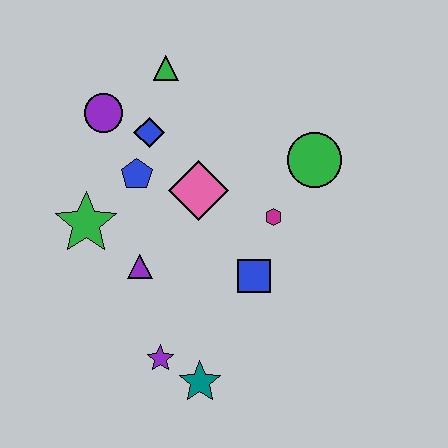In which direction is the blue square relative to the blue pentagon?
The blue square is to the right of the blue pentagon.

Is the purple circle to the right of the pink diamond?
No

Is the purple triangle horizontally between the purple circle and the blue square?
Yes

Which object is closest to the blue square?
The magenta hexagon is closest to the blue square.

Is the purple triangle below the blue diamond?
Yes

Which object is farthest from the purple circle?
The teal star is farthest from the purple circle.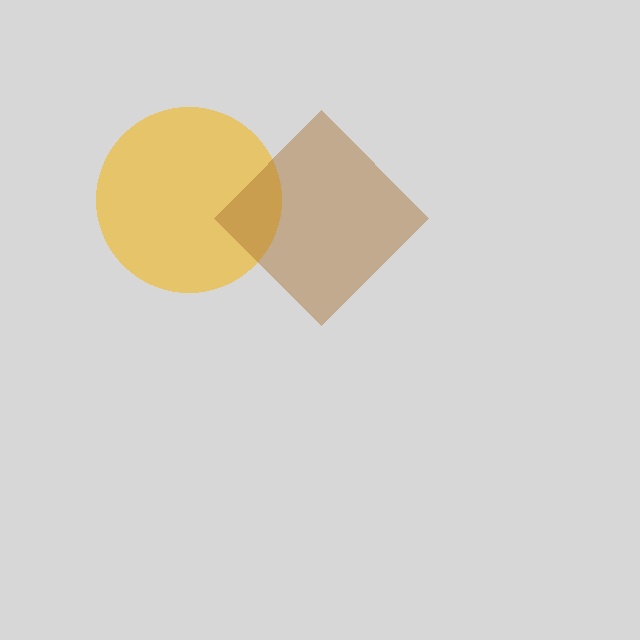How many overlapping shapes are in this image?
There are 2 overlapping shapes in the image.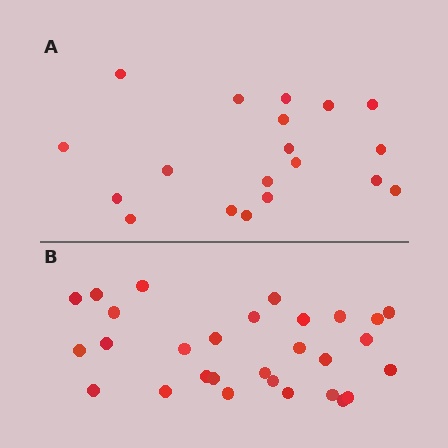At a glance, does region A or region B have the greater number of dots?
Region B (the bottom region) has more dots.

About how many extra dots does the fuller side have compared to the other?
Region B has roughly 10 or so more dots than region A.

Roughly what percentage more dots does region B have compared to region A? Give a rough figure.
About 55% more.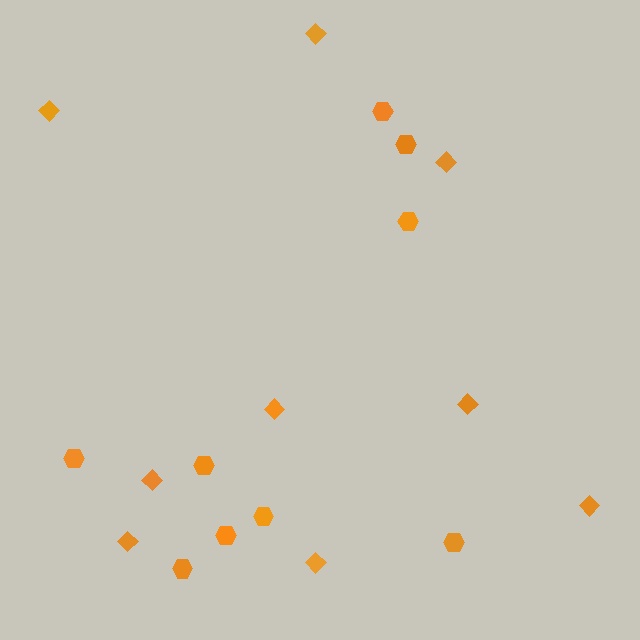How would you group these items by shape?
There are 2 groups: one group of hexagons (9) and one group of diamonds (9).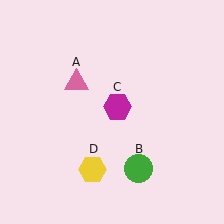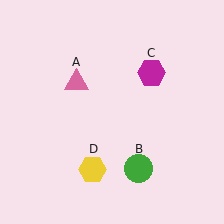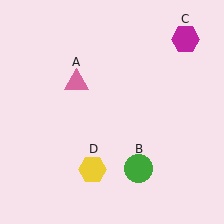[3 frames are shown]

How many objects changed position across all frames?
1 object changed position: magenta hexagon (object C).